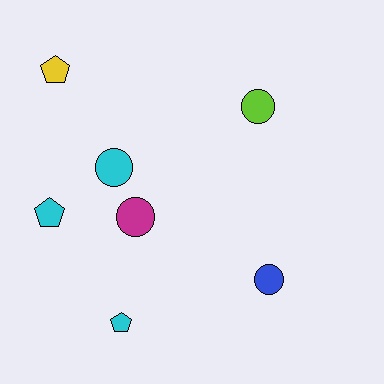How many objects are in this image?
There are 7 objects.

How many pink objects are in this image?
There are no pink objects.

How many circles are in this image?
There are 4 circles.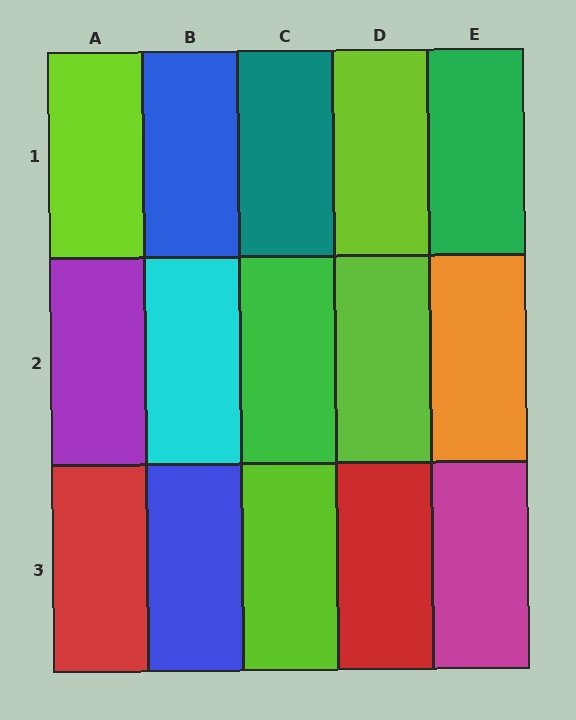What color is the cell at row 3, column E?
Magenta.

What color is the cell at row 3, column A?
Red.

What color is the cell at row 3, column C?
Lime.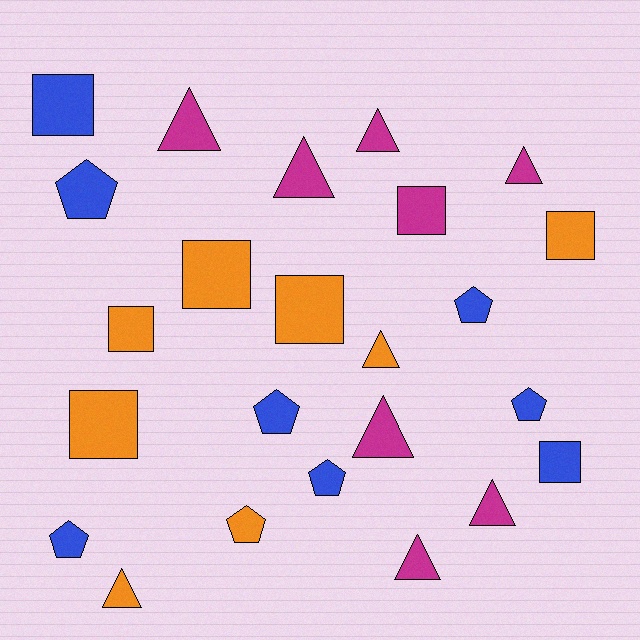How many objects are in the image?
There are 24 objects.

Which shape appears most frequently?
Triangle, with 9 objects.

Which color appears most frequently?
Blue, with 8 objects.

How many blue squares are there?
There are 2 blue squares.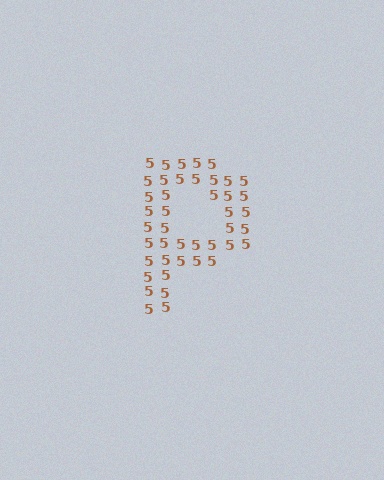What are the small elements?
The small elements are digit 5's.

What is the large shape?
The large shape is the letter P.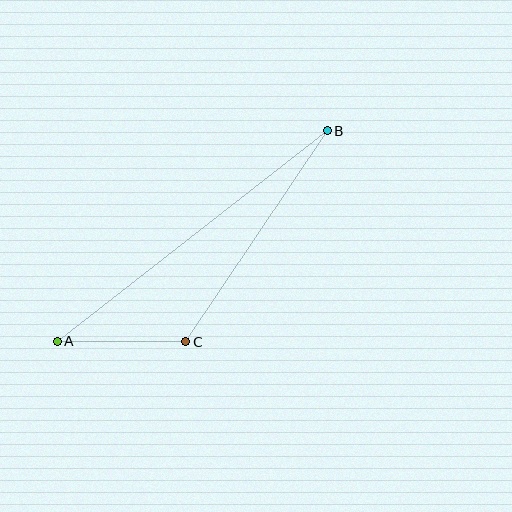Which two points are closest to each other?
Points A and C are closest to each other.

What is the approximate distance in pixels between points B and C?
The distance between B and C is approximately 254 pixels.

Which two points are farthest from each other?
Points A and B are farthest from each other.